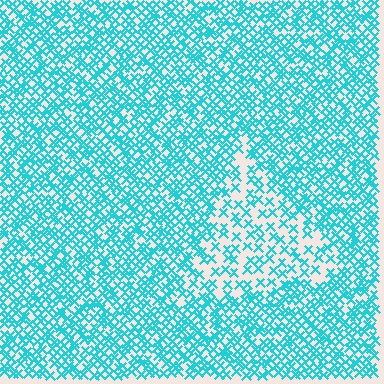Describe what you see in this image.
The image contains small cyan elements arranged at two different densities. A triangle-shaped region is visible where the elements are less densely packed than the surrounding area.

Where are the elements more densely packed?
The elements are more densely packed outside the triangle boundary.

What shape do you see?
I see a triangle.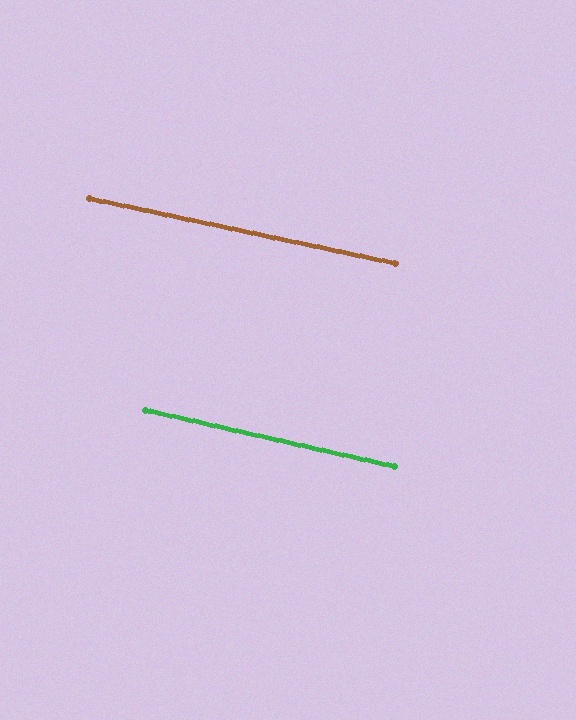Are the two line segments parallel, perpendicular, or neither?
Parallel — their directions differ by only 0.6°.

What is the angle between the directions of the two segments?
Approximately 1 degree.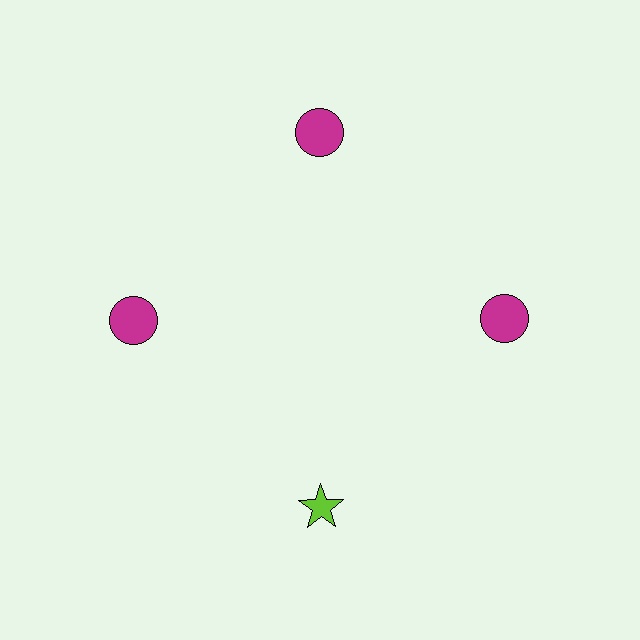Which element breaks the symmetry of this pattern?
The lime star at roughly the 6 o'clock position breaks the symmetry. All other shapes are magenta circles.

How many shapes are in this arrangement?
There are 4 shapes arranged in a ring pattern.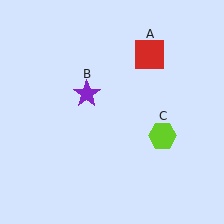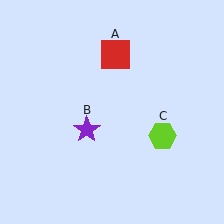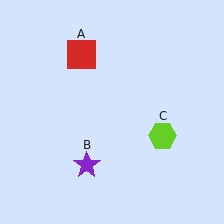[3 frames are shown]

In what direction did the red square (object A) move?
The red square (object A) moved left.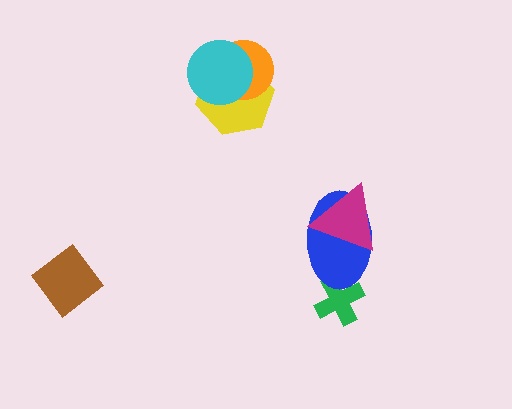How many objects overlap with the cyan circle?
2 objects overlap with the cyan circle.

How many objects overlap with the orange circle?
2 objects overlap with the orange circle.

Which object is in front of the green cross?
The blue ellipse is in front of the green cross.